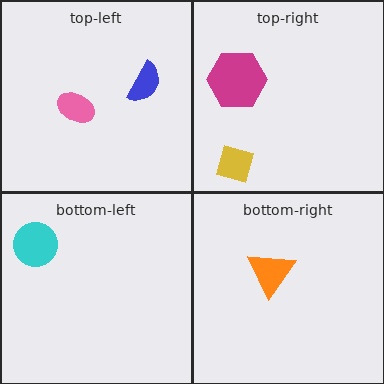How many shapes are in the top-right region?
2.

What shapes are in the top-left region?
The pink ellipse, the blue semicircle.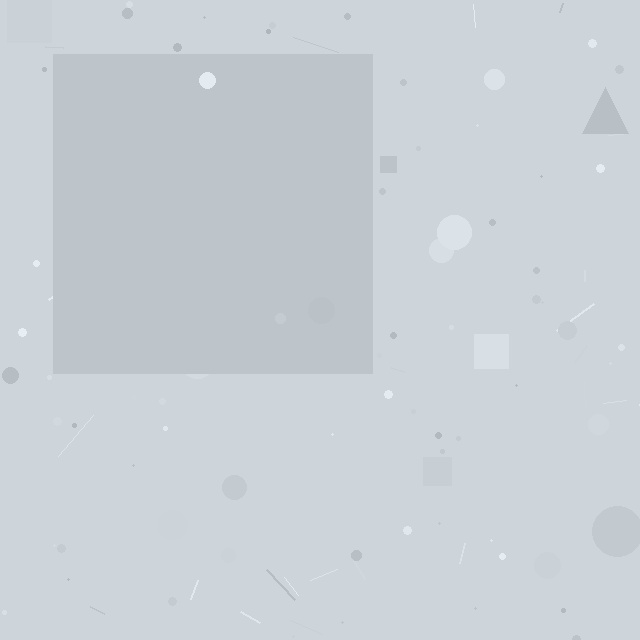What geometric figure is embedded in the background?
A square is embedded in the background.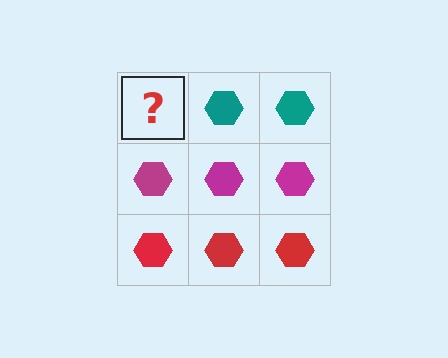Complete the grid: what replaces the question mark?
The question mark should be replaced with a teal hexagon.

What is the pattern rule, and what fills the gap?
The rule is that each row has a consistent color. The gap should be filled with a teal hexagon.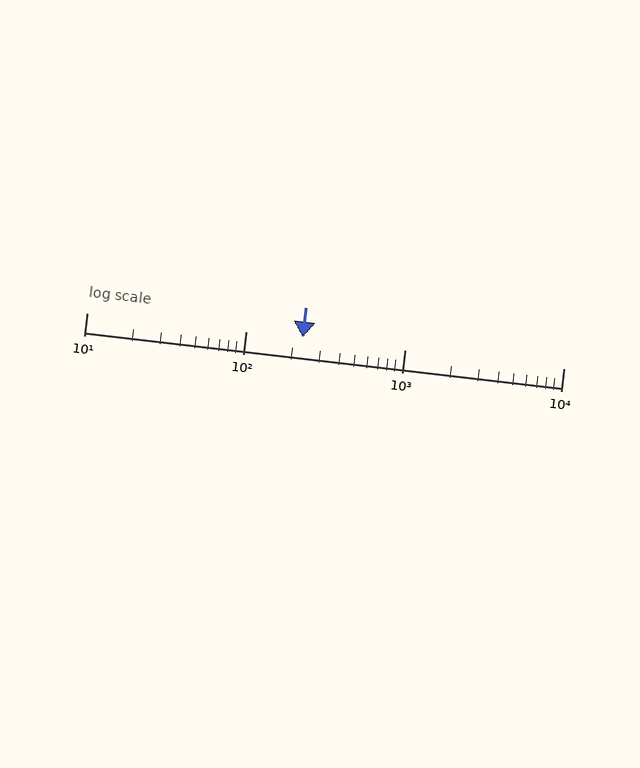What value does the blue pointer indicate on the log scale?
The pointer indicates approximately 230.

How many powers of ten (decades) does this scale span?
The scale spans 3 decades, from 10 to 10000.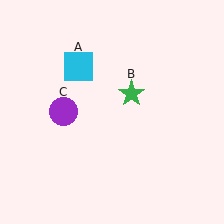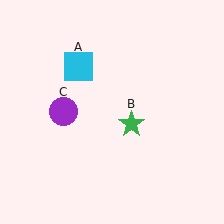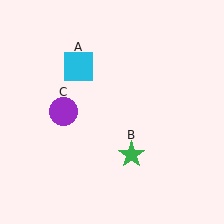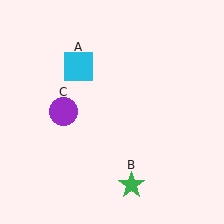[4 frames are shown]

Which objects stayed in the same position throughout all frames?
Cyan square (object A) and purple circle (object C) remained stationary.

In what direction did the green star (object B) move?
The green star (object B) moved down.